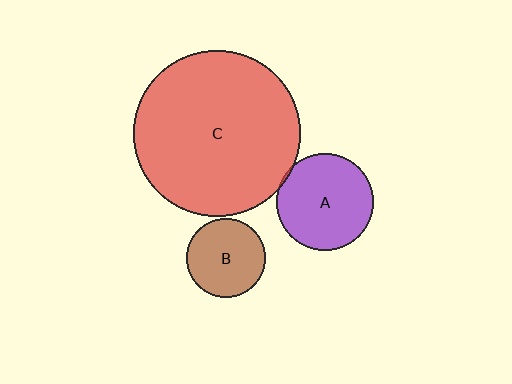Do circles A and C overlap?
Yes.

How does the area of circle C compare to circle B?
Approximately 4.4 times.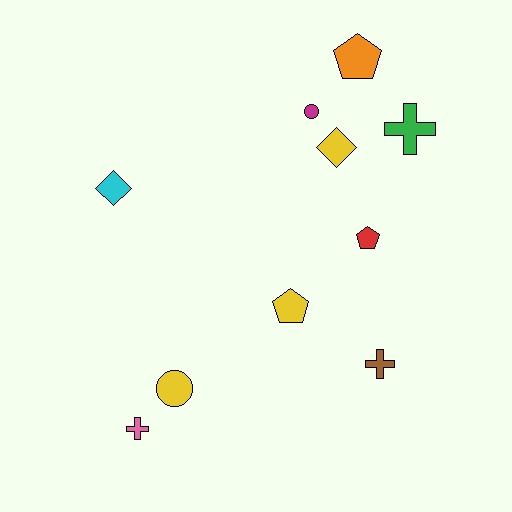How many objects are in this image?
There are 10 objects.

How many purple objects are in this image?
There are no purple objects.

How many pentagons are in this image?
There are 3 pentagons.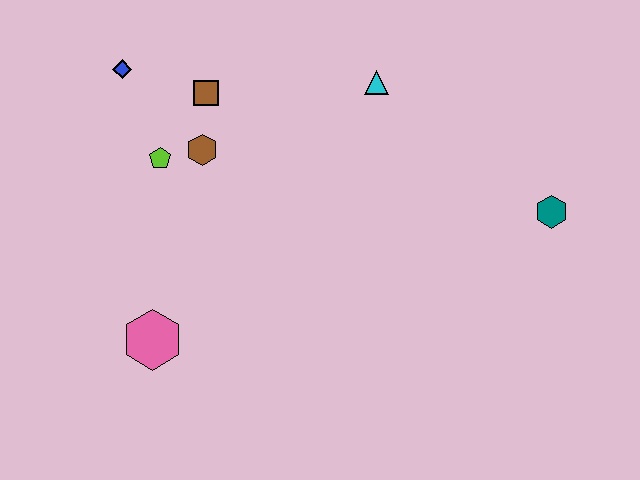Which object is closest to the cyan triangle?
The brown square is closest to the cyan triangle.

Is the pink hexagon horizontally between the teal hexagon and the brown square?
No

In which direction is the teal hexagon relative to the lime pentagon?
The teal hexagon is to the right of the lime pentagon.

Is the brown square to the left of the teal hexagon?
Yes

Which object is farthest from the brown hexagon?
The teal hexagon is farthest from the brown hexagon.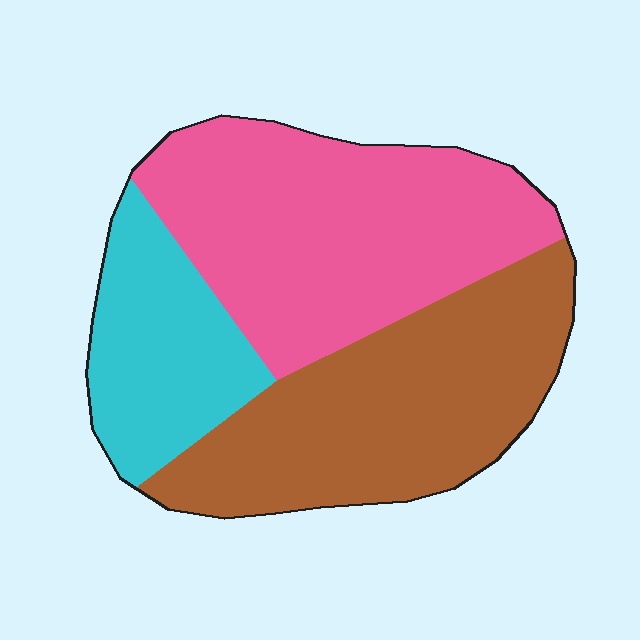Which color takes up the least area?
Cyan, at roughly 20%.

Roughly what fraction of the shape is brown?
Brown takes up about three eighths (3/8) of the shape.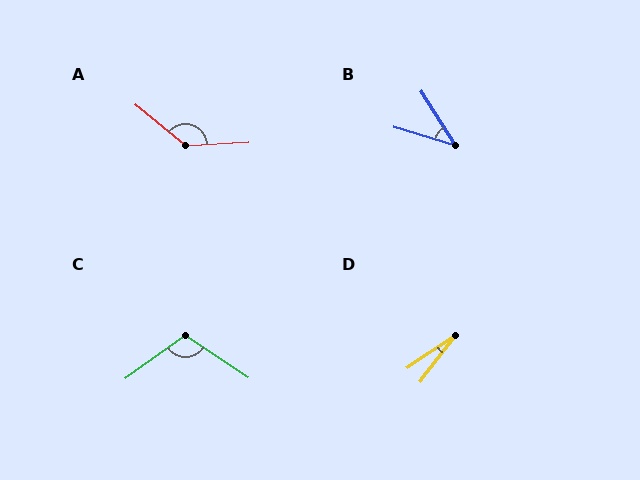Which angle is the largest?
A, at approximately 138 degrees.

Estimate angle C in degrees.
Approximately 111 degrees.